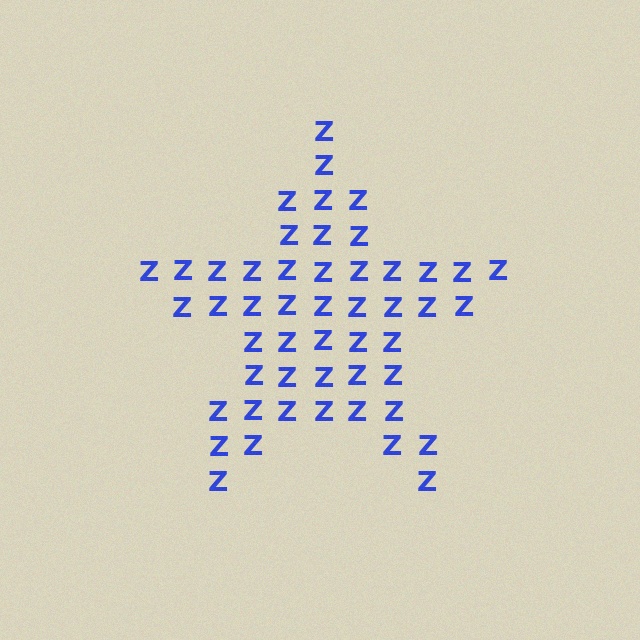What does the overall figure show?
The overall figure shows a star.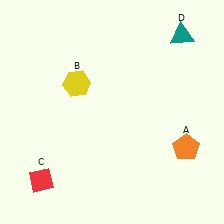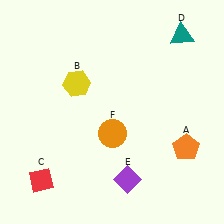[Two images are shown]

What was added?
A purple diamond (E), an orange circle (F) were added in Image 2.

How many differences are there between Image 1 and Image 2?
There are 2 differences between the two images.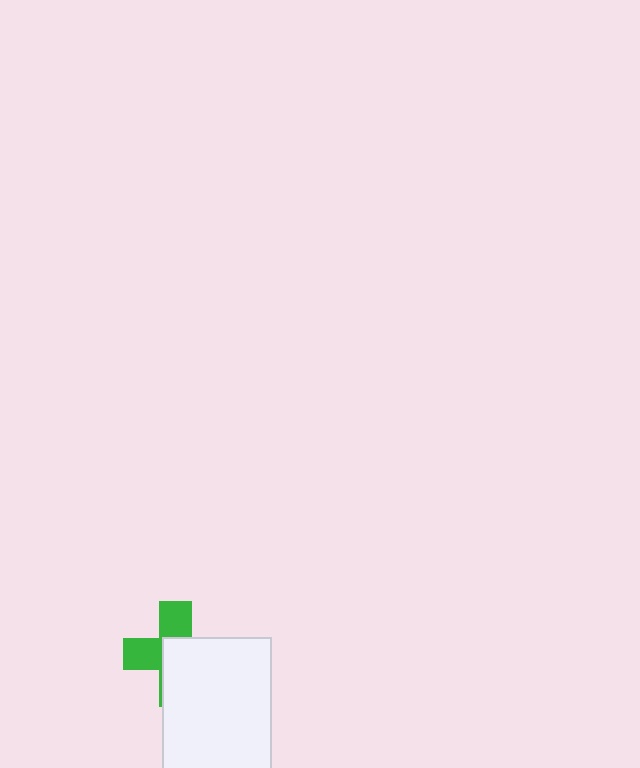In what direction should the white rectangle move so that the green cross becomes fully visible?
The white rectangle should move toward the lower-right. That is the shortest direction to clear the overlap and leave the green cross fully visible.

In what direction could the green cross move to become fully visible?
The green cross could move toward the upper-left. That would shift it out from behind the white rectangle entirely.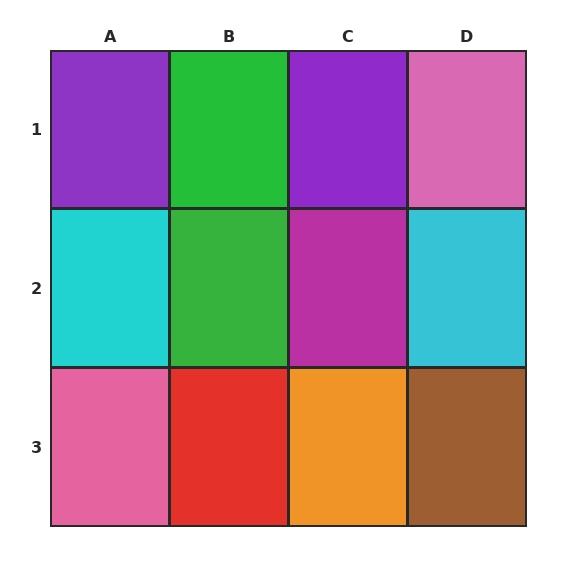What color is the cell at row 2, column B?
Green.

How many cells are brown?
1 cell is brown.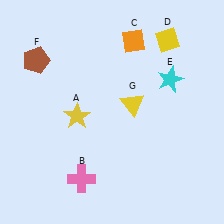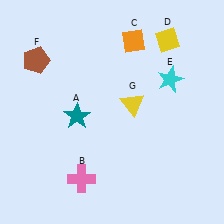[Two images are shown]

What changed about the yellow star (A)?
In Image 1, A is yellow. In Image 2, it changed to teal.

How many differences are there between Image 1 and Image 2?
There is 1 difference between the two images.